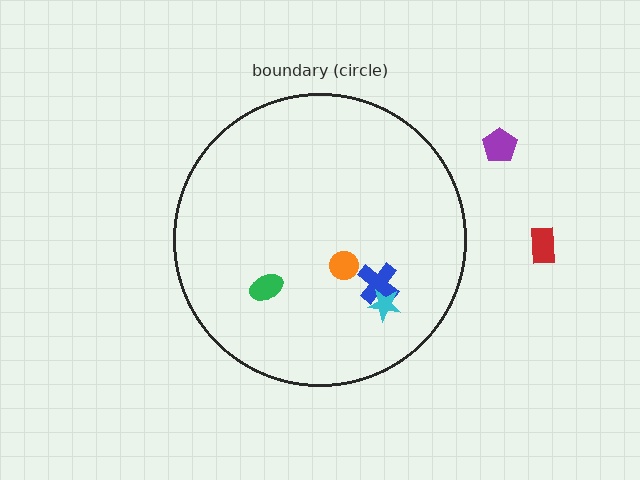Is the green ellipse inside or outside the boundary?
Inside.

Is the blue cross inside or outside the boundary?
Inside.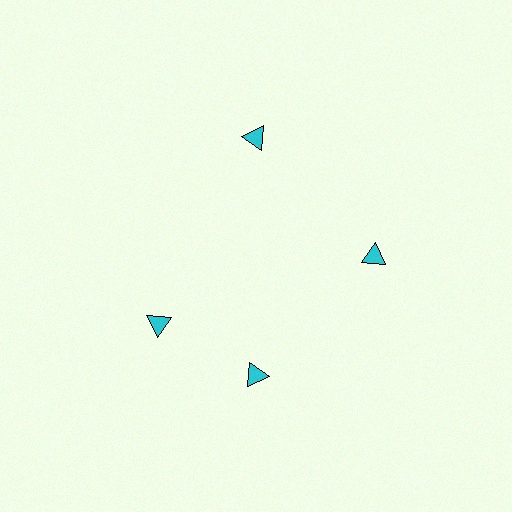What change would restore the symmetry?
The symmetry would be restored by rotating it back into even spacing with its neighbors so that all 4 triangles sit at equal angles and equal distance from the center.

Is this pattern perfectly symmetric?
No. The 4 cyan triangles are arranged in a ring, but one element near the 9 o'clock position is rotated out of alignment along the ring, breaking the 4-fold rotational symmetry.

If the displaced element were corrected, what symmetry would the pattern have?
It would have 4-fold rotational symmetry — the pattern would map onto itself every 90 degrees.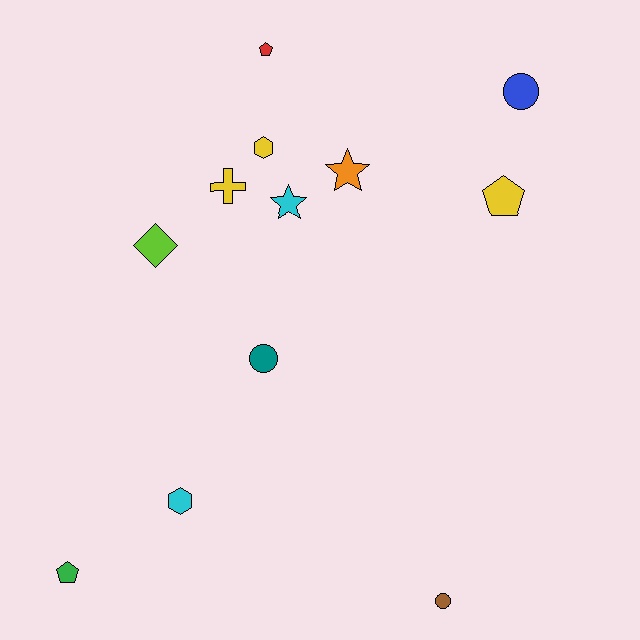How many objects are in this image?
There are 12 objects.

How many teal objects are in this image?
There is 1 teal object.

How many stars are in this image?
There are 2 stars.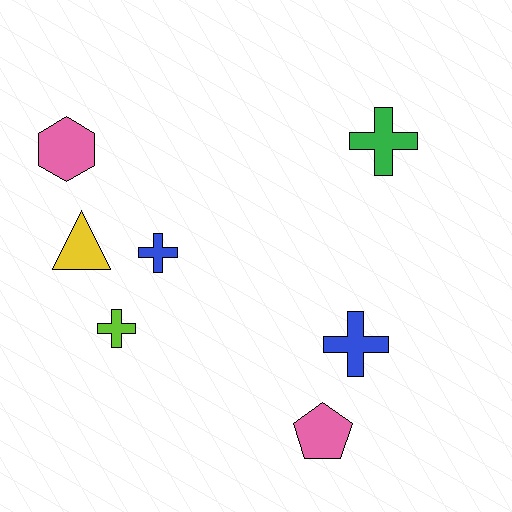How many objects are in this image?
There are 7 objects.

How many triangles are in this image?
There is 1 triangle.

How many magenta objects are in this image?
There are no magenta objects.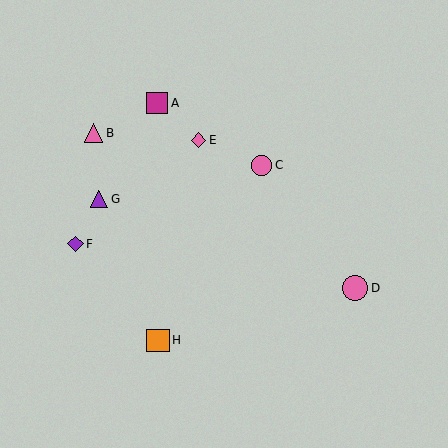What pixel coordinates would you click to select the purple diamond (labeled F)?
Click at (75, 244) to select the purple diamond F.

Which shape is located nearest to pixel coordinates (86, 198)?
The purple triangle (labeled G) at (99, 199) is nearest to that location.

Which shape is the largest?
The pink circle (labeled D) is the largest.